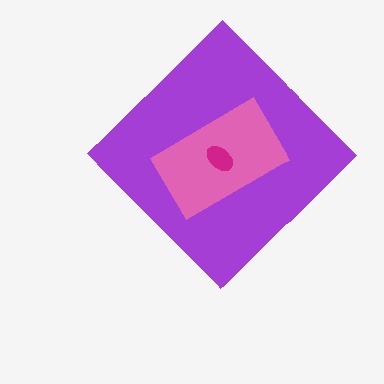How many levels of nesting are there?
3.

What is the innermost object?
The magenta ellipse.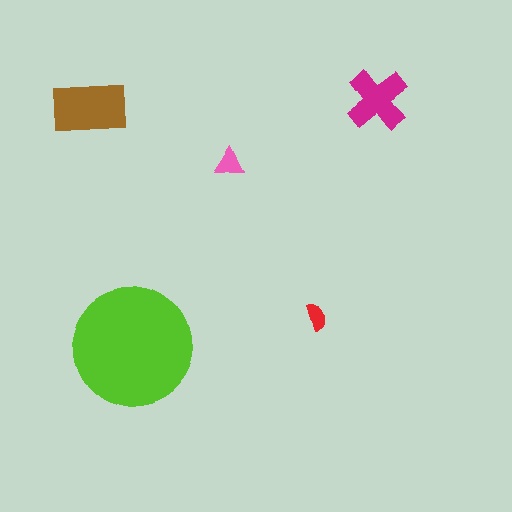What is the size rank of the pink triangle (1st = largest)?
4th.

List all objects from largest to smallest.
The lime circle, the brown rectangle, the magenta cross, the pink triangle, the red semicircle.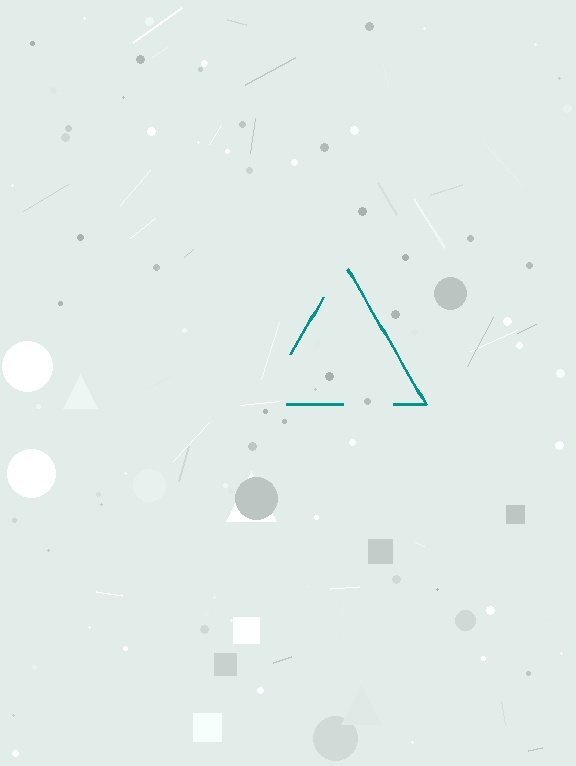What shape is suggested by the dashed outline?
The dashed outline suggests a triangle.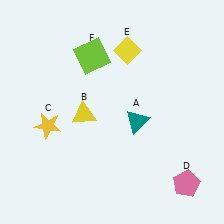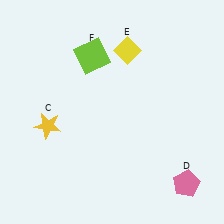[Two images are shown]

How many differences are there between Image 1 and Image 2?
There are 2 differences between the two images.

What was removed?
The yellow triangle (B), the teal triangle (A) were removed in Image 2.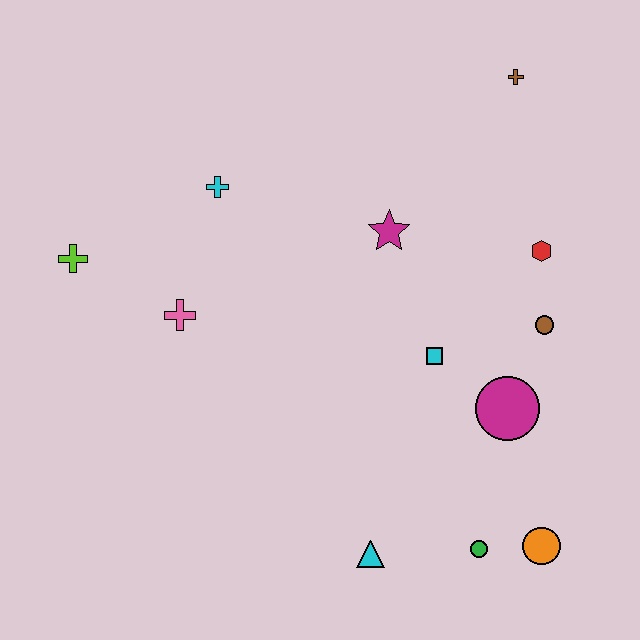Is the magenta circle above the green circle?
Yes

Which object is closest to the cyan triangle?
The green circle is closest to the cyan triangle.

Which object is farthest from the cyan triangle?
The brown cross is farthest from the cyan triangle.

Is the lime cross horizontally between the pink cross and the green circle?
No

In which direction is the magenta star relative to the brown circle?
The magenta star is to the left of the brown circle.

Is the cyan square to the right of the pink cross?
Yes